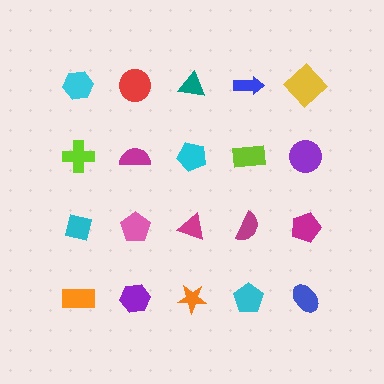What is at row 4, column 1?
An orange rectangle.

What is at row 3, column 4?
A magenta semicircle.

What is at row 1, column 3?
A teal triangle.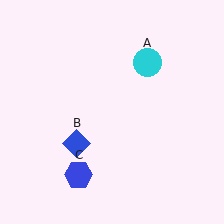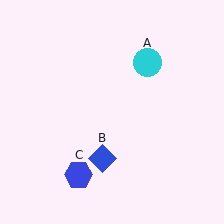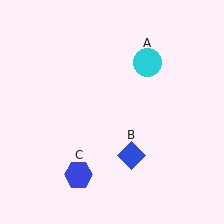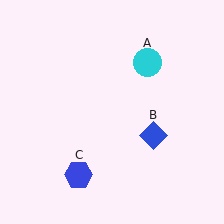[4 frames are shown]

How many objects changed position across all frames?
1 object changed position: blue diamond (object B).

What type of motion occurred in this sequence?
The blue diamond (object B) rotated counterclockwise around the center of the scene.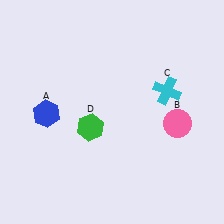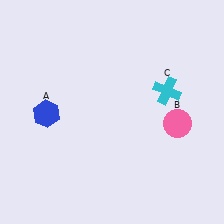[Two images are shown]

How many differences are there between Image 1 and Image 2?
There is 1 difference between the two images.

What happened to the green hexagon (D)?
The green hexagon (D) was removed in Image 2. It was in the bottom-left area of Image 1.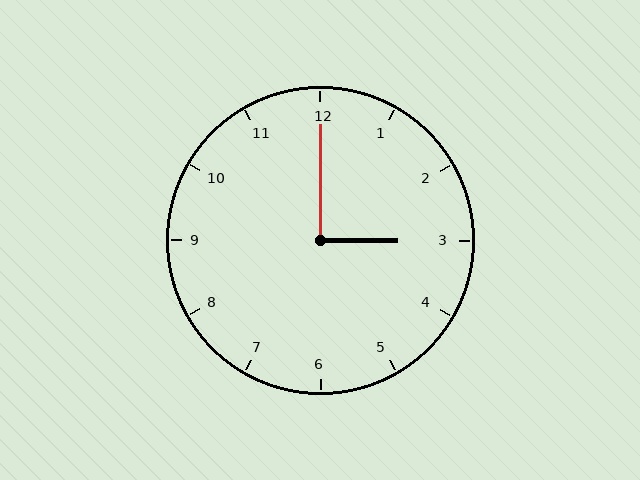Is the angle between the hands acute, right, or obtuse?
It is right.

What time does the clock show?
3:00.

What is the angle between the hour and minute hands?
Approximately 90 degrees.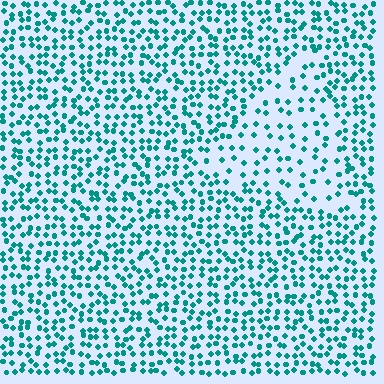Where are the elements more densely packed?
The elements are more densely packed outside the triangle boundary.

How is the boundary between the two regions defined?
The boundary is defined by a change in element density (approximately 1.9x ratio). All elements are the same color, size, and shape.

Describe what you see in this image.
The image contains small teal elements arranged at two different densities. A triangle-shaped region is visible where the elements are less densely packed than the surrounding area.